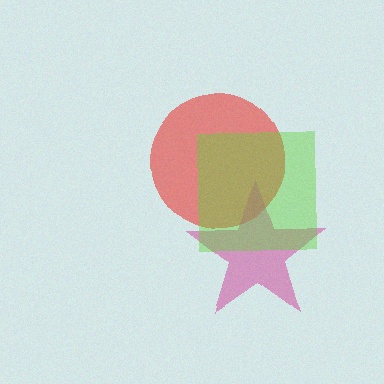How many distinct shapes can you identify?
There are 3 distinct shapes: a red circle, a magenta star, a lime square.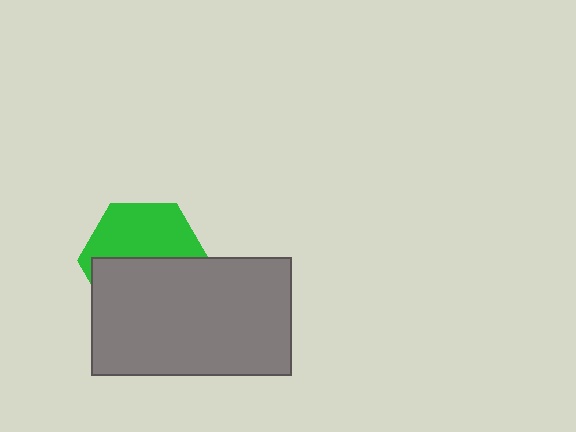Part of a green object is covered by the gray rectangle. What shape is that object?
It is a hexagon.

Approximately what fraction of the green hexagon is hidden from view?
Roughly 52% of the green hexagon is hidden behind the gray rectangle.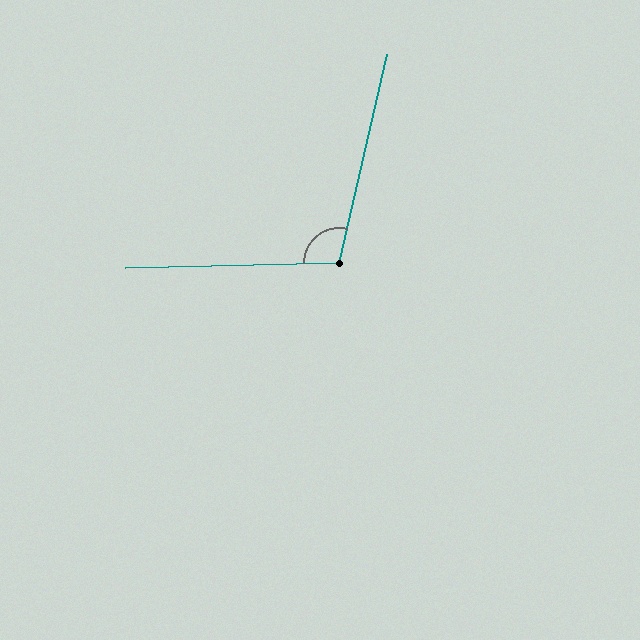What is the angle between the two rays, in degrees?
Approximately 104 degrees.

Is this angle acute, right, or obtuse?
It is obtuse.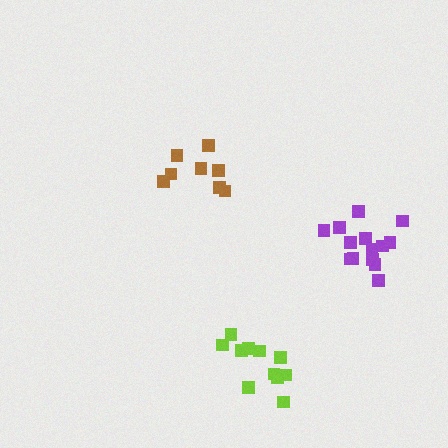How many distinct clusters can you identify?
There are 3 distinct clusters.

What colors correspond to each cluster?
The clusters are colored: purple, lime, brown.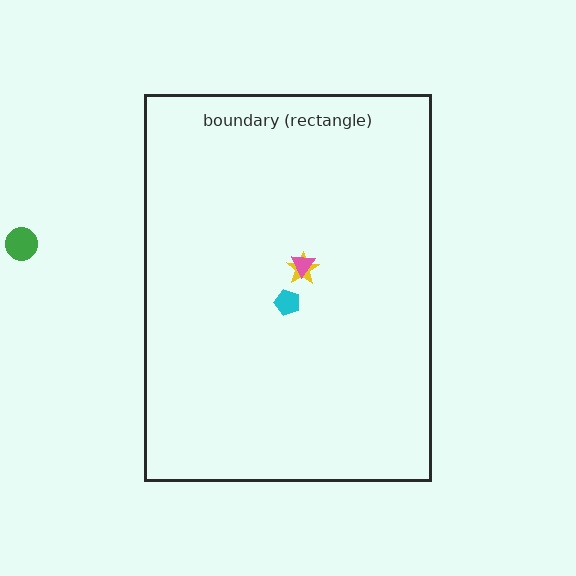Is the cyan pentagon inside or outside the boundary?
Inside.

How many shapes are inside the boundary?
3 inside, 1 outside.